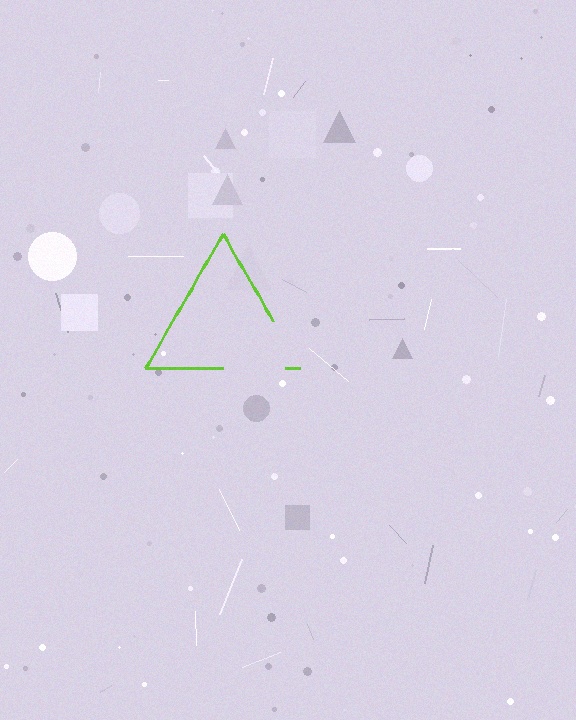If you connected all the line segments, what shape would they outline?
They would outline a triangle.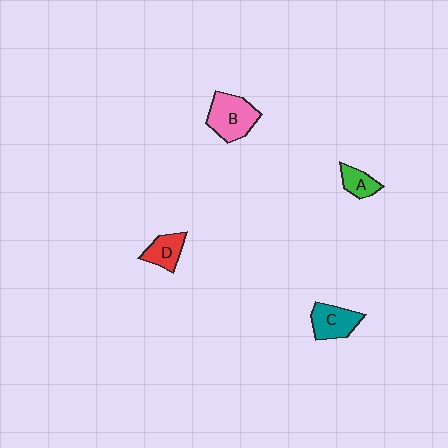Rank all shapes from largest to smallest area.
From largest to smallest: B (pink), C (teal), D (red), A (green).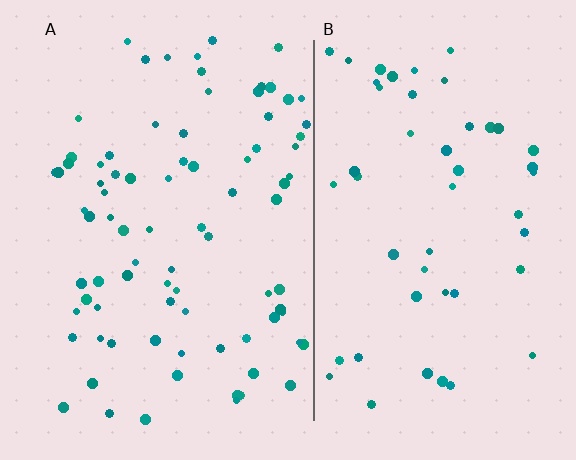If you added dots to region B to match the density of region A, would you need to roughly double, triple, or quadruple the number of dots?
Approximately double.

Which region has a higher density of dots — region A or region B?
A (the left).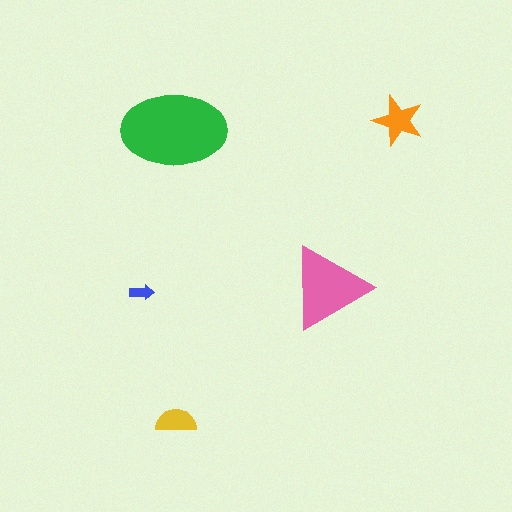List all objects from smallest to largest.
The blue arrow, the yellow semicircle, the orange star, the pink triangle, the green ellipse.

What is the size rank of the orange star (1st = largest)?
3rd.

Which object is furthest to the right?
The orange star is rightmost.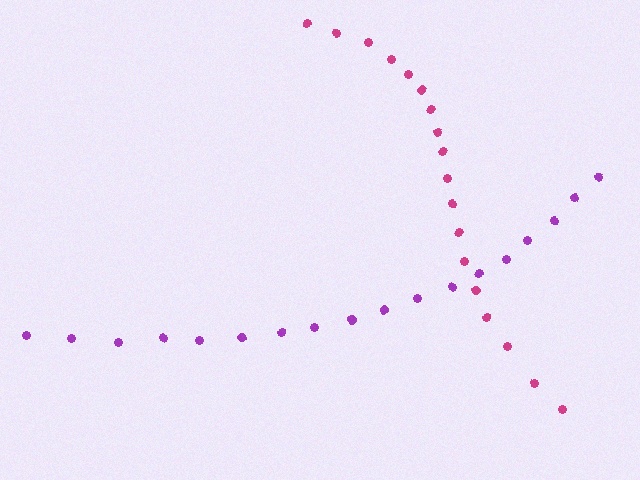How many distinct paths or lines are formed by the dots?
There are 2 distinct paths.